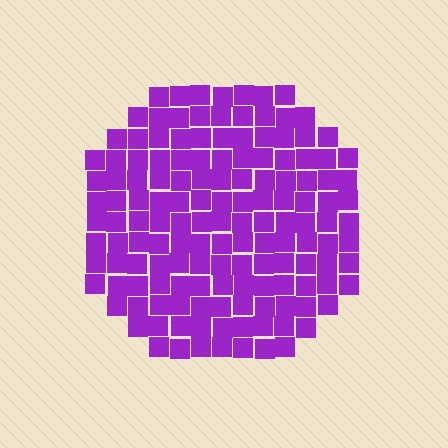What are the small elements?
The small elements are squares.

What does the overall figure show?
The overall figure shows a circle.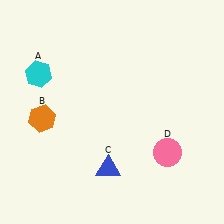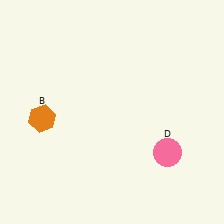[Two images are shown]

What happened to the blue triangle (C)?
The blue triangle (C) was removed in Image 2. It was in the bottom-left area of Image 1.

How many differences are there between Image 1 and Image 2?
There are 2 differences between the two images.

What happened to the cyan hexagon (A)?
The cyan hexagon (A) was removed in Image 2. It was in the top-left area of Image 1.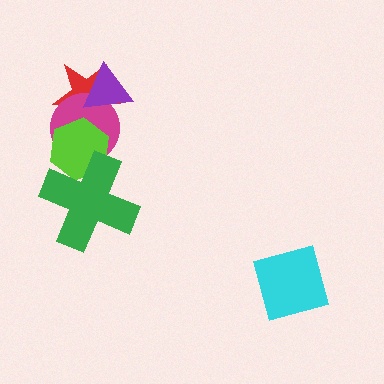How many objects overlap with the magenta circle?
4 objects overlap with the magenta circle.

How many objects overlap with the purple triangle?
2 objects overlap with the purple triangle.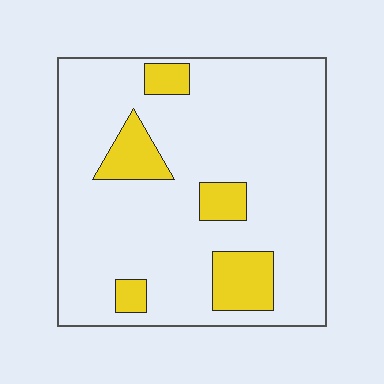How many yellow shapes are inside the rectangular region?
5.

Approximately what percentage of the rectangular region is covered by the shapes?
Approximately 15%.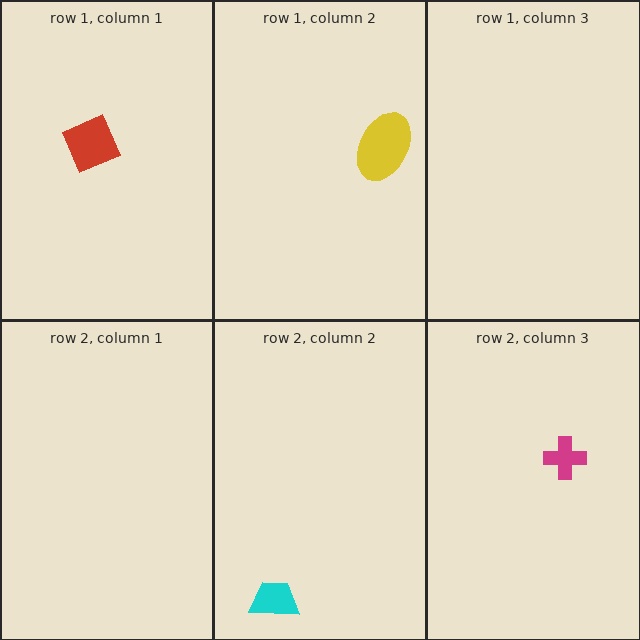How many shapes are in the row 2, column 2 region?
1.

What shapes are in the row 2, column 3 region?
The magenta cross.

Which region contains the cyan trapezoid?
The row 2, column 2 region.